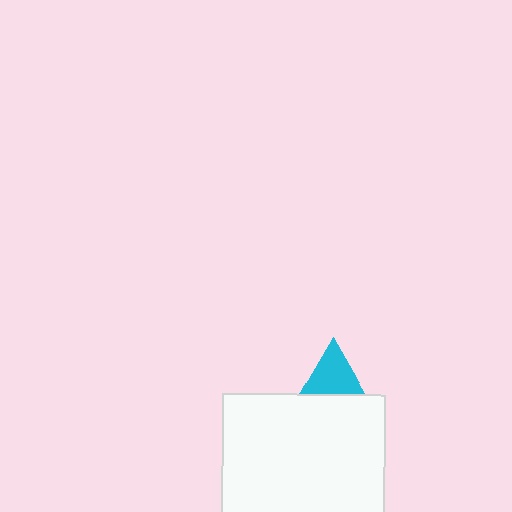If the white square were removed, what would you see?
You would see the complete cyan triangle.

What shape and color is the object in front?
The object in front is a white square.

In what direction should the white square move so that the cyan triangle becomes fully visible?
The white square should move down. That is the shortest direction to clear the overlap and leave the cyan triangle fully visible.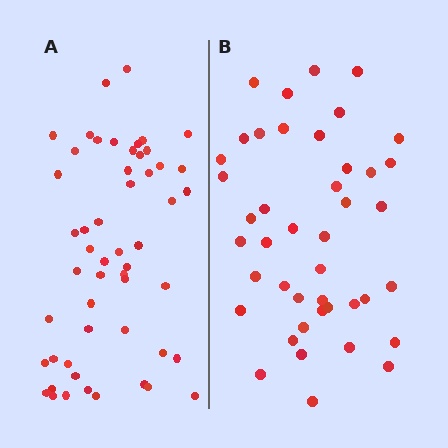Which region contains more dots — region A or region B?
Region A (the left region) has more dots.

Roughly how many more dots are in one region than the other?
Region A has roughly 10 or so more dots than region B.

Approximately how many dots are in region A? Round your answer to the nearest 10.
About 50 dots. (The exact count is 53, which rounds to 50.)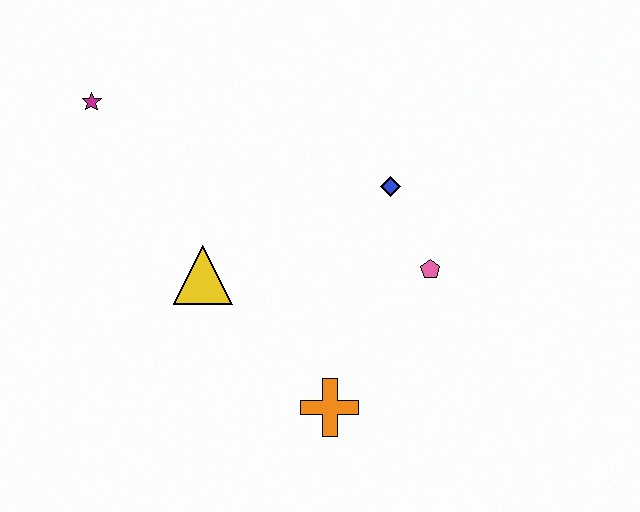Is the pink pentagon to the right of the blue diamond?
Yes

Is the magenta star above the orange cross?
Yes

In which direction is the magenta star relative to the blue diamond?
The magenta star is to the left of the blue diamond.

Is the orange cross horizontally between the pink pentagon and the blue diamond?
No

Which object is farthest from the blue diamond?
The magenta star is farthest from the blue diamond.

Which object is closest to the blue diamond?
The pink pentagon is closest to the blue diamond.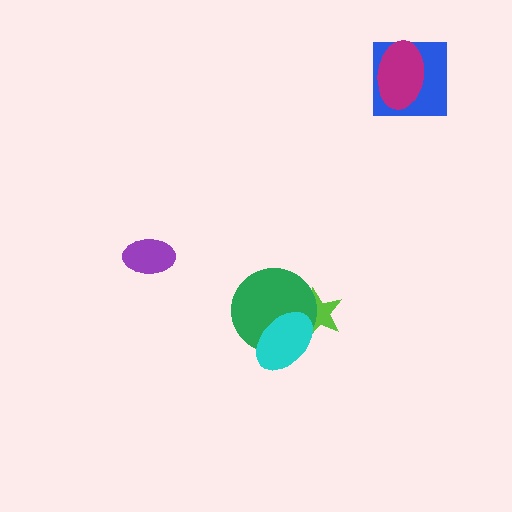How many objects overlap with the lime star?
2 objects overlap with the lime star.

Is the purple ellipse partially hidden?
No, no other shape covers it.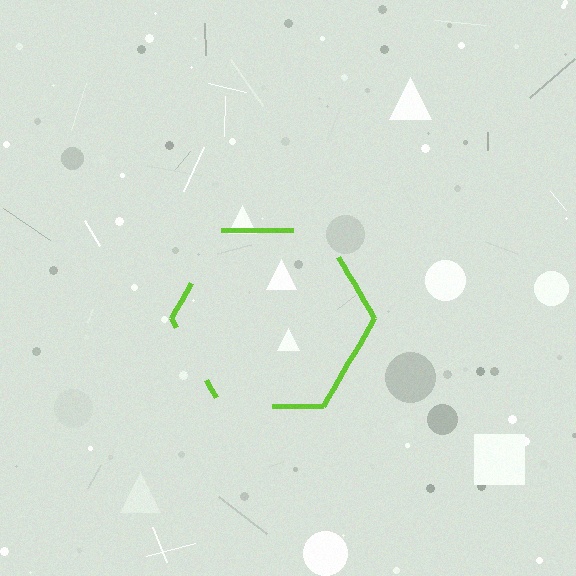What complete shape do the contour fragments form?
The contour fragments form a hexagon.